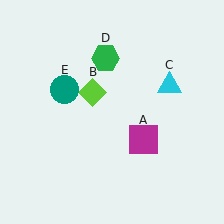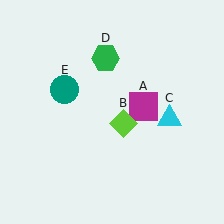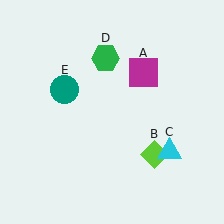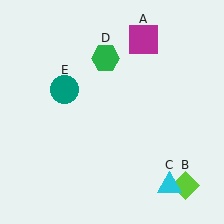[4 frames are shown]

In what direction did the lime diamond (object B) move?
The lime diamond (object B) moved down and to the right.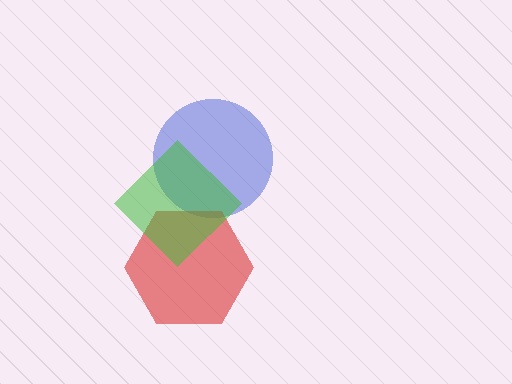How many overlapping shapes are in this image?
There are 3 overlapping shapes in the image.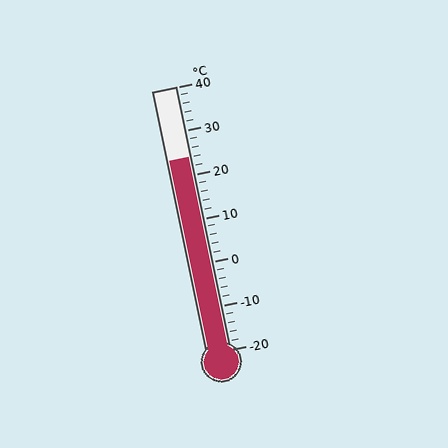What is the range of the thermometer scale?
The thermometer scale ranges from -20°C to 40°C.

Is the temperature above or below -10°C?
The temperature is above -10°C.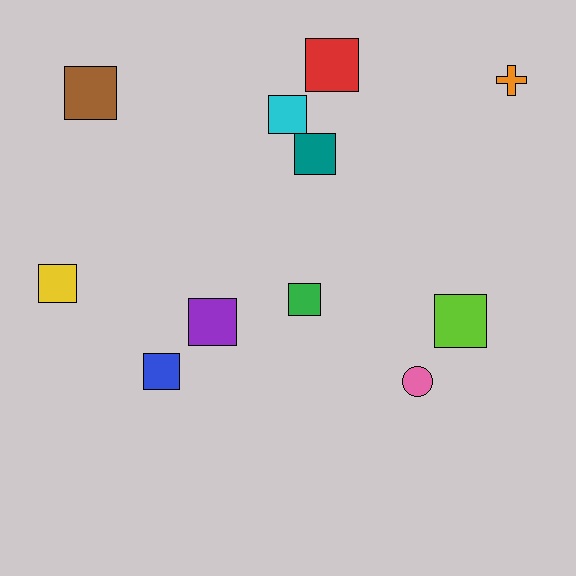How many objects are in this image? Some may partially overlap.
There are 11 objects.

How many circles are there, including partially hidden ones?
There is 1 circle.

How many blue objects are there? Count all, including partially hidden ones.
There is 1 blue object.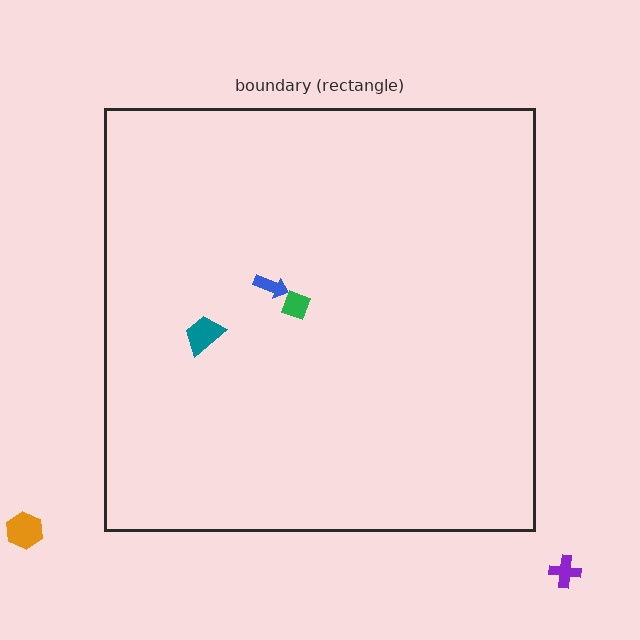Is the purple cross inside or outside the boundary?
Outside.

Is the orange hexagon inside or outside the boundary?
Outside.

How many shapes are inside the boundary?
3 inside, 2 outside.